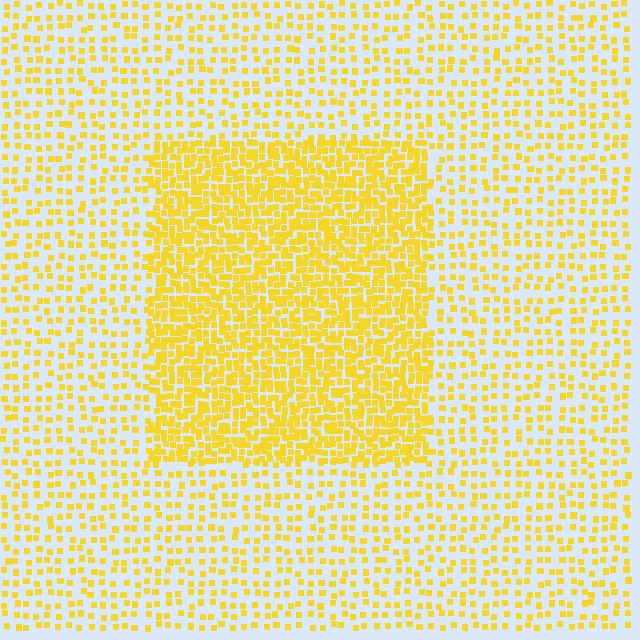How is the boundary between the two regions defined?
The boundary is defined by a change in element density (approximately 2.4x ratio). All elements are the same color, size, and shape.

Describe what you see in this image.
The image contains small yellow elements arranged at two different densities. A rectangle-shaped region is visible where the elements are more densely packed than the surrounding area.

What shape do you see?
I see a rectangle.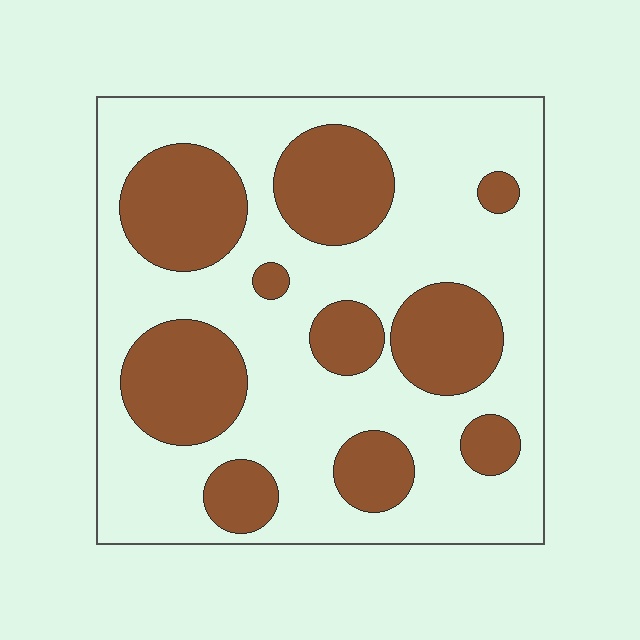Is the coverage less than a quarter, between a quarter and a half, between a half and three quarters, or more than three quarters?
Between a quarter and a half.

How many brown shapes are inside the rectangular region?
10.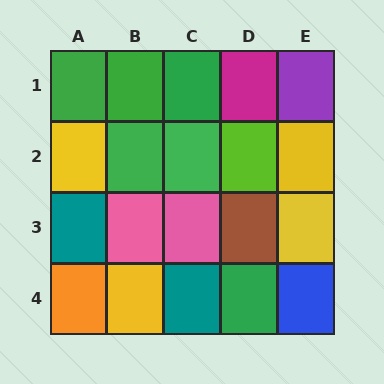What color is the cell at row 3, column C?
Pink.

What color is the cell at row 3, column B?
Pink.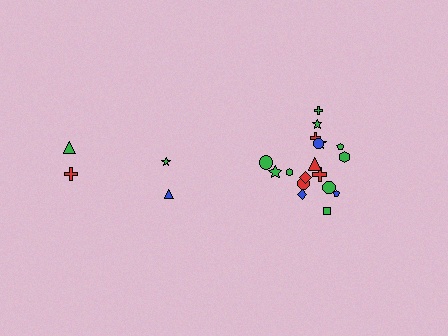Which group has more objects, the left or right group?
The right group.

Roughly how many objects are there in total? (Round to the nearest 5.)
Roughly 20 objects in total.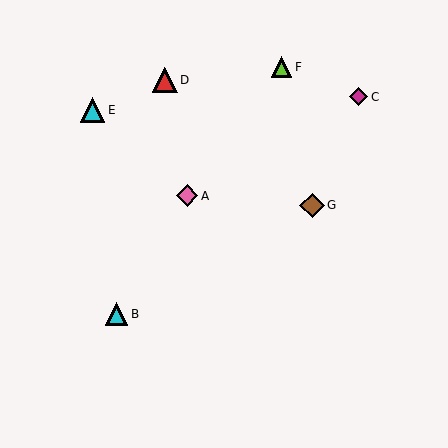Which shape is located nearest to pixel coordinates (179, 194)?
The pink diamond (labeled A) at (187, 196) is nearest to that location.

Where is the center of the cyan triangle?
The center of the cyan triangle is at (93, 110).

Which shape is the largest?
The red triangle (labeled D) is the largest.